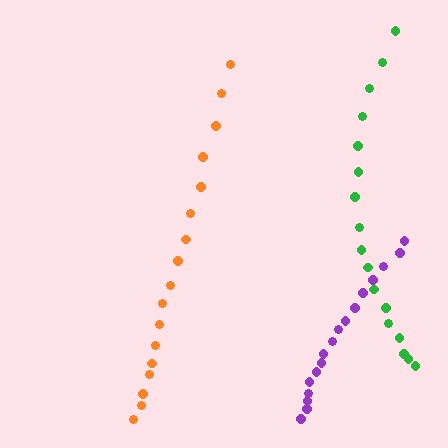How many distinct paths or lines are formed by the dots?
There are 3 distinct paths.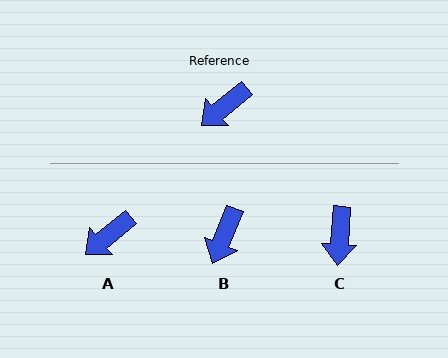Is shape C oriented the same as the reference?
No, it is off by about 46 degrees.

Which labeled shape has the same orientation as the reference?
A.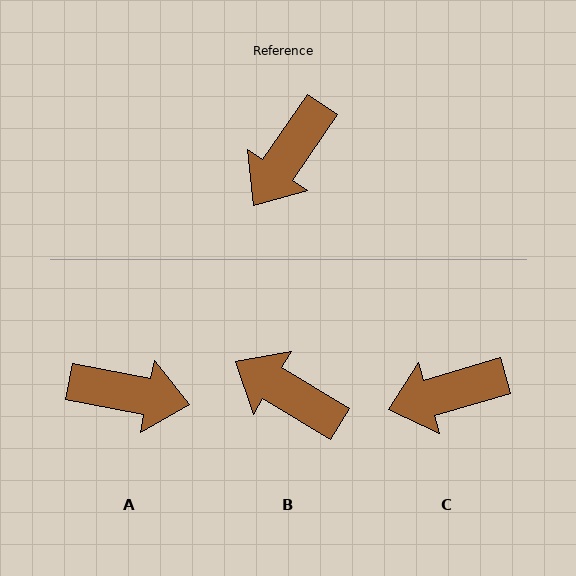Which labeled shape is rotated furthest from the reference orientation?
A, about 113 degrees away.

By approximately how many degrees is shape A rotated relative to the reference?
Approximately 113 degrees counter-clockwise.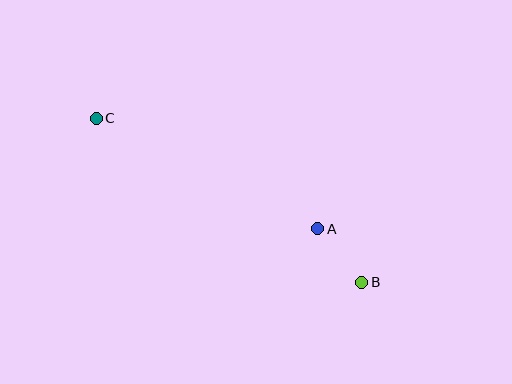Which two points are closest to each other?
Points A and B are closest to each other.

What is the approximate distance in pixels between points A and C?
The distance between A and C is approximately 248 pixels.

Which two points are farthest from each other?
Points B and C are farthest from each other.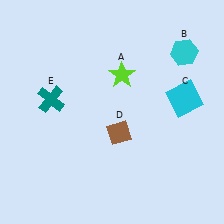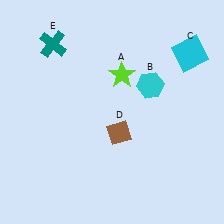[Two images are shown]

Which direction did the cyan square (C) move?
The cyan square (C) moved up.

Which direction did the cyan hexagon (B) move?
The cyan hexagon (B) moved left.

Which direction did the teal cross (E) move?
The teal cross (E) moved up.